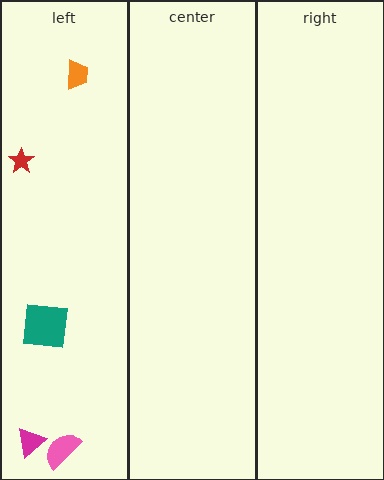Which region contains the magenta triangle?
The left region.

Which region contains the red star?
The left region.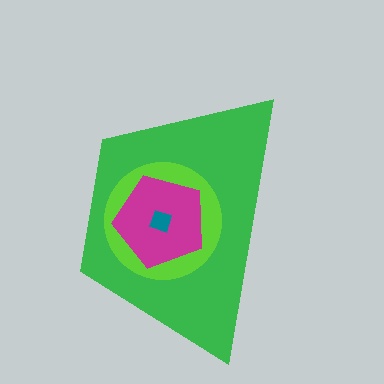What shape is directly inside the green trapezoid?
The lime circle.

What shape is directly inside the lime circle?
The magenta pentagon.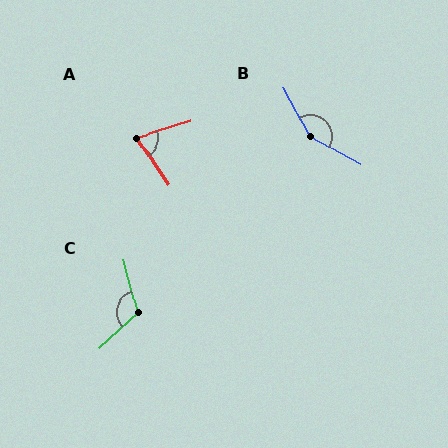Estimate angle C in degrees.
Approximately 118 degrees.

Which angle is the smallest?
A, at approximately 72 degrees.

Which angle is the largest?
B, at approximately 148 degrees.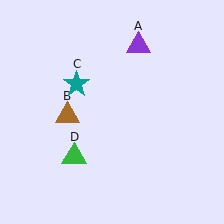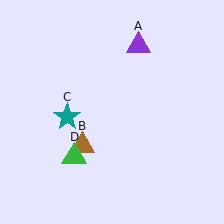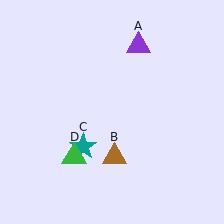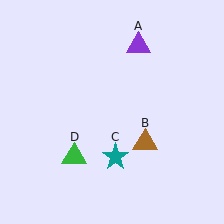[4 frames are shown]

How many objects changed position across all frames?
2 objects changed position: brown triangle (object B), teal star (object C).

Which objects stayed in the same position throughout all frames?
Purple triangle (object A) and green triangle (object D) remained stationary.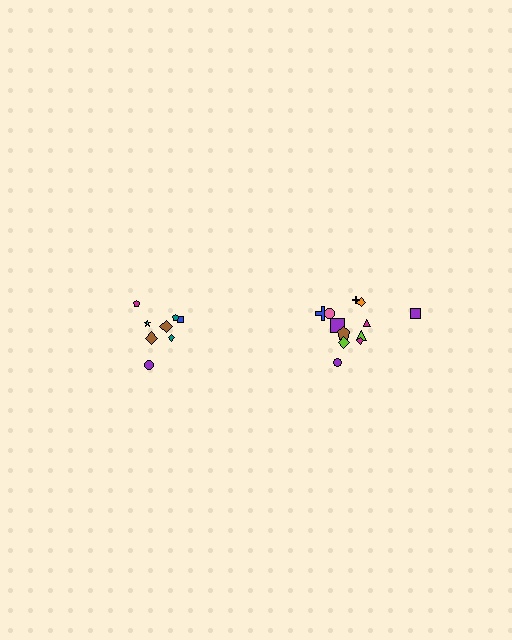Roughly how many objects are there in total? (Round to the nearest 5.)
Roughly 20 objects in total.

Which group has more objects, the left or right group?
The right group.